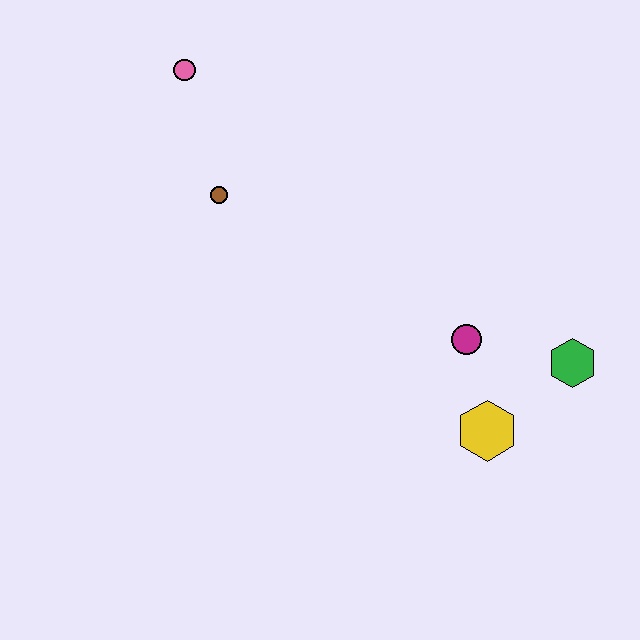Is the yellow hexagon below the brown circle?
Yes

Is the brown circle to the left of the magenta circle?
Yes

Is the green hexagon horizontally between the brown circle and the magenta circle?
No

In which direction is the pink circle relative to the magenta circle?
The pink circle is to the left of the magenta circle.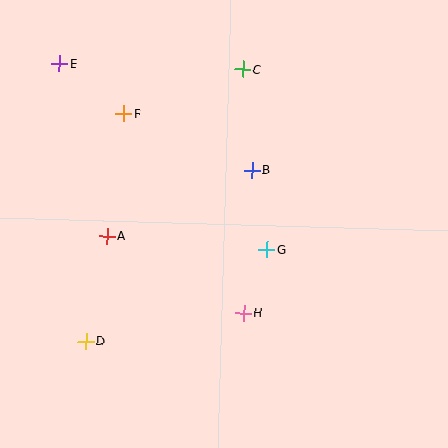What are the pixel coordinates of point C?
Point C is at (243, 69).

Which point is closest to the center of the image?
Point G at (267, 250) is closest to the center.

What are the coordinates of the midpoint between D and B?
The midpoint between D and B is at (169, 256).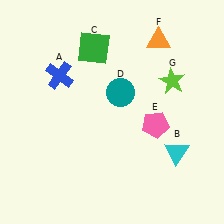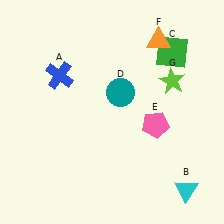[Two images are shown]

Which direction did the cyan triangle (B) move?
The cyan triangle (B) moved down.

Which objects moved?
The objects that moved are: the cyan triangle (B), the green square (C).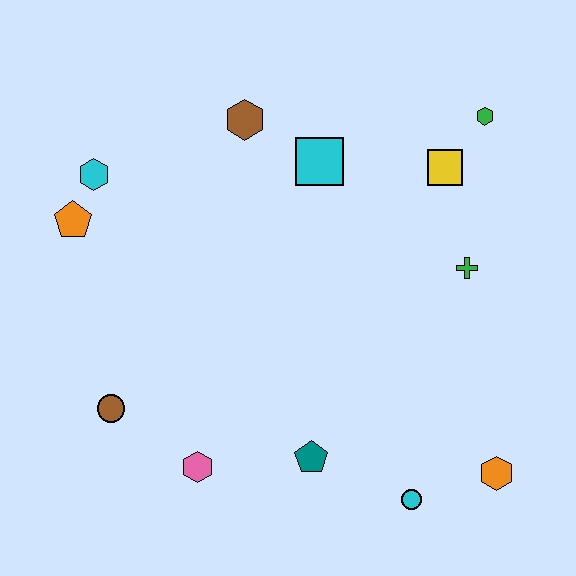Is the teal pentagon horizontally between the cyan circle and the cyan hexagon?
Yes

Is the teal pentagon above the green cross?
No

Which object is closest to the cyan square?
The brown hexagon is closest to the cyan square.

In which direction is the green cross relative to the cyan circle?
The green cross is above the cyan circle.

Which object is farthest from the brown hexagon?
The orange hexagon is farthest from the brown hexagon.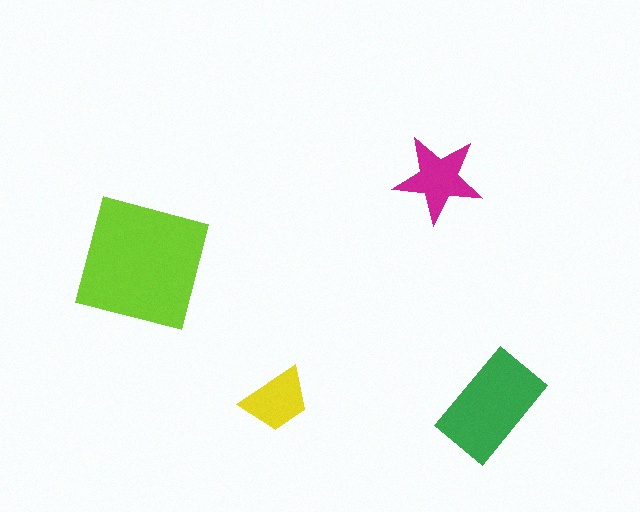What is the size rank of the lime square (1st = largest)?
1st.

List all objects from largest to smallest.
The lime square, the green rectangle, the magenta star, the yellow trapezoid.